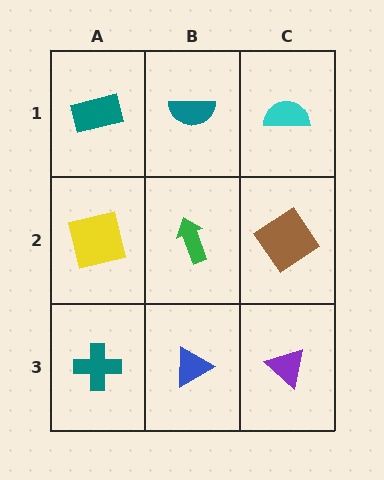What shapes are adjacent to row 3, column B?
A green arrow (row 2, column B), a teal cross (row 3, column A), a purple triangle (row 3, column C).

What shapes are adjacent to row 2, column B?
A teal semicircle (row 1, column B), a blue triangle (row 3, column B), a yellow square (row 2, column A), a brown diamond (row 2, column C).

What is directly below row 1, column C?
A brown diamond.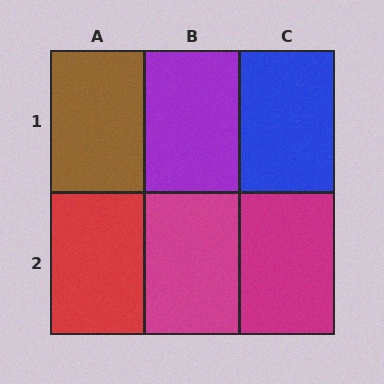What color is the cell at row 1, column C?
Blue.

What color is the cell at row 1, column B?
Purple.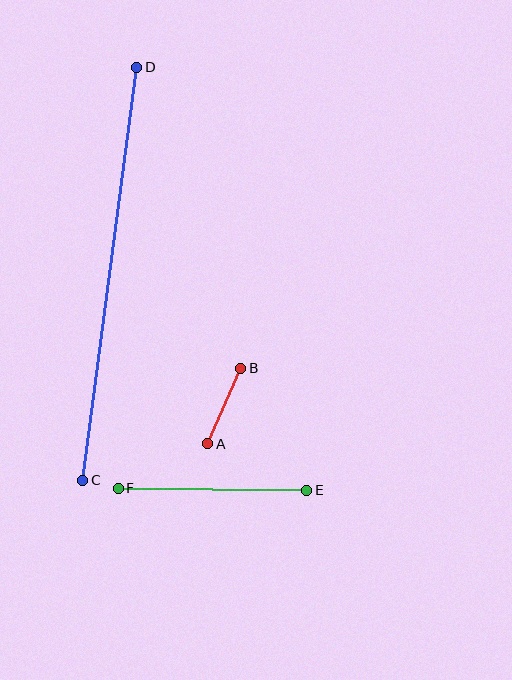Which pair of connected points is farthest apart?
Points C and D are farthest apart.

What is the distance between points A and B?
The distance is approximately 82 pixels.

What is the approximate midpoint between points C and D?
The midpoint is at approximately (110, 274) pixels.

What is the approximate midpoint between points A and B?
The midpoint is at approximately (224, 406) pixels.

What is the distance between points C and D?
The distance is approximately 417 pixels.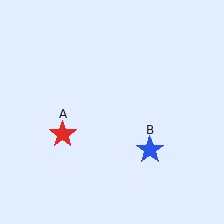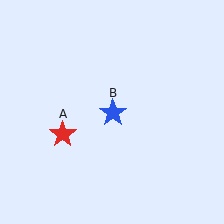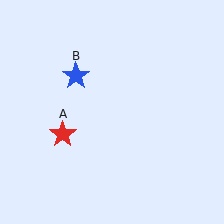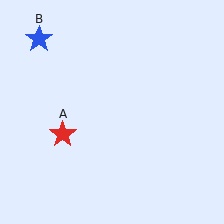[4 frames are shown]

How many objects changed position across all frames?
1 object changed position: blue star (object B).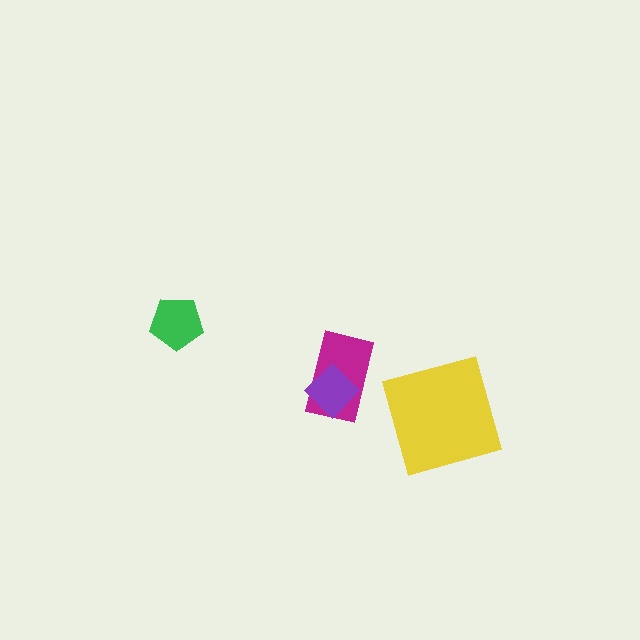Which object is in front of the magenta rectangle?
The purple diamond is in front of the magenta rectangle.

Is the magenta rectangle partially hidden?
Yes, it is partially covered by another shape.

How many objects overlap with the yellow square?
0 objects overlap with the yellow square.